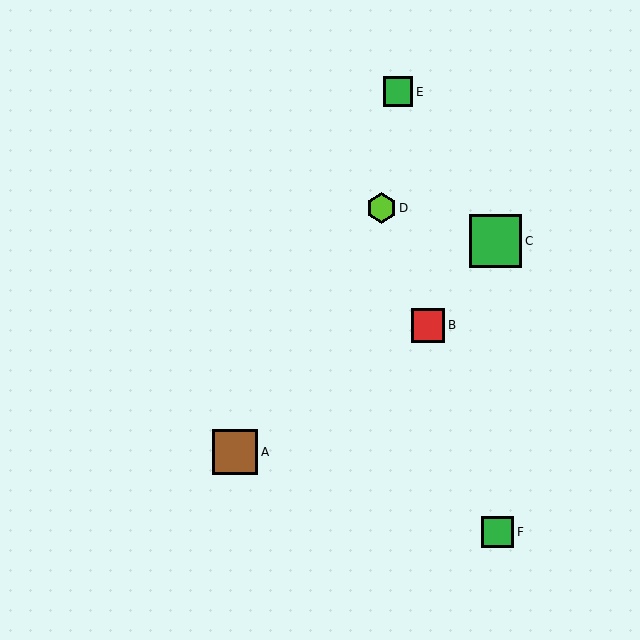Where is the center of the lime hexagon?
The center of the lime hexagon is at (381, 208).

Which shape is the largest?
The green square (labeled C) is the largest.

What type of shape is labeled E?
Shape E is a green square.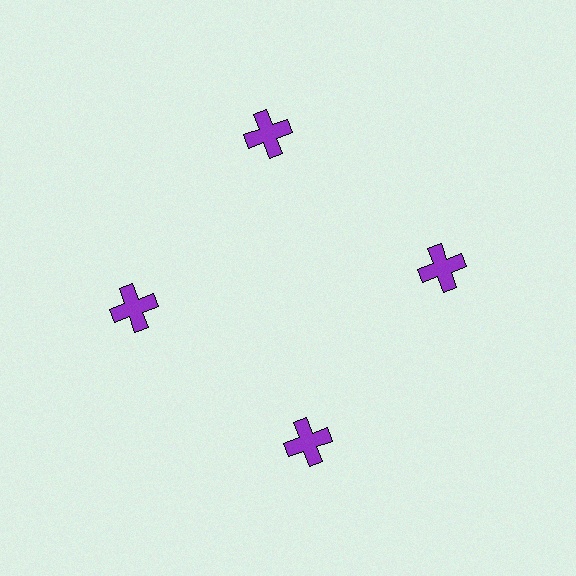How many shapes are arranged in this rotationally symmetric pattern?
There are 4 shapes, arranged in 4 groups of 1.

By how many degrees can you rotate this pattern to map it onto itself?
The pattern maps onto itself every 90 degrees of rotation.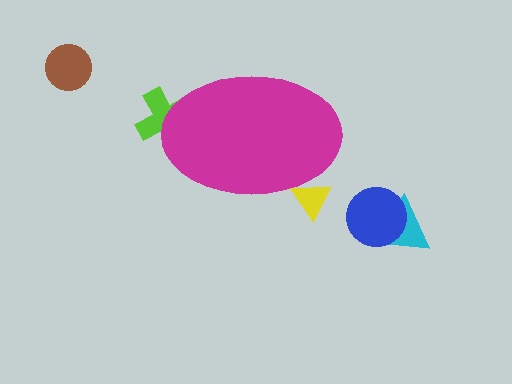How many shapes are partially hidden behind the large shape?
2 shapes are partially hidden.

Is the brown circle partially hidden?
No, the brown circle is fully visible.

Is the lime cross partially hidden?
Yes, the lime cross is partially hidden behind the magenta ellipse.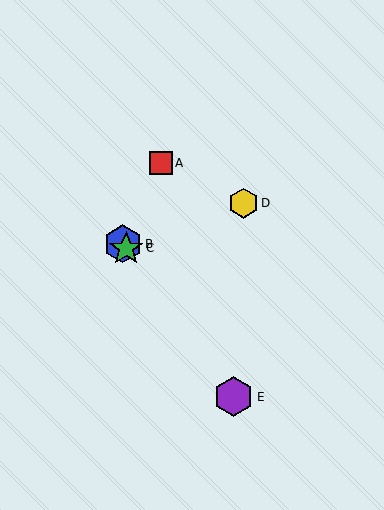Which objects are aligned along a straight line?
Objects B, C, E are aligned along a straight line.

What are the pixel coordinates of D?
Object D is at (244, 203).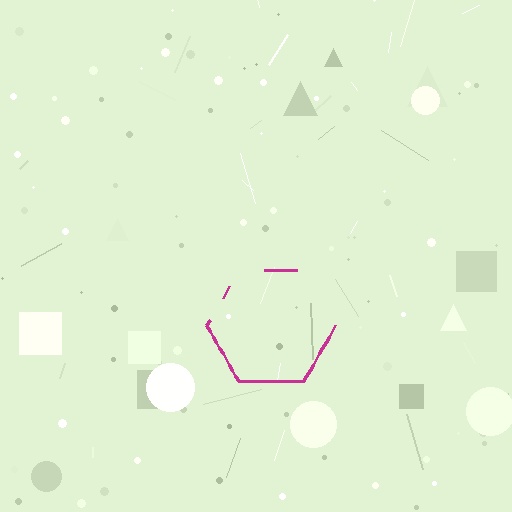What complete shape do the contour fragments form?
The contour fragments form a hexagon.